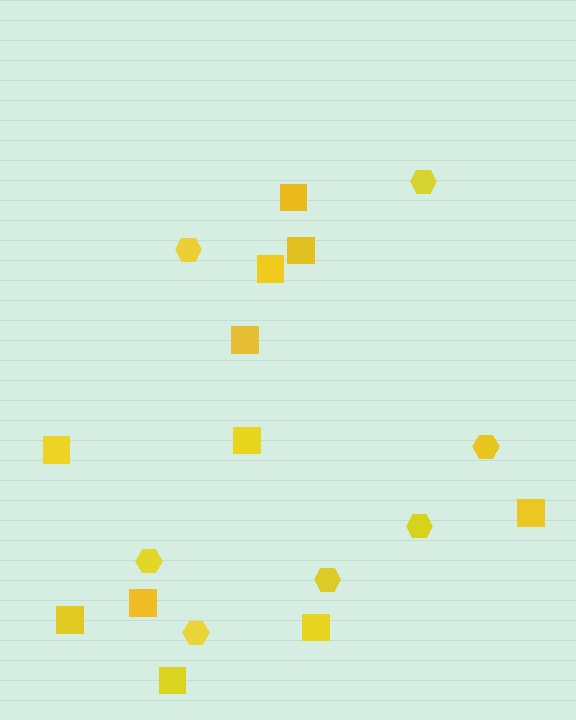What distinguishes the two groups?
There are 2 groups: one group of hexagons (7) and one group of squares (11).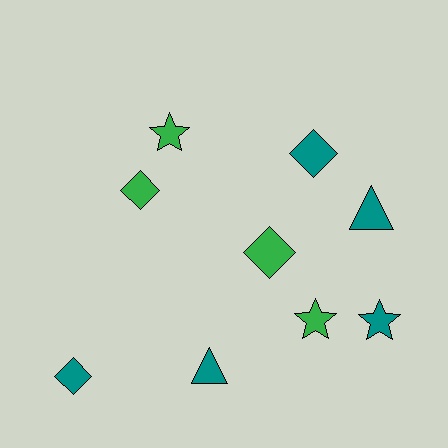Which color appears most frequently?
Teal, with 5 objects.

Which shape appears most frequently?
Diamond, with 4 objects.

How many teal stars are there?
There is 1 teal star.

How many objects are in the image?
There are 9 objects.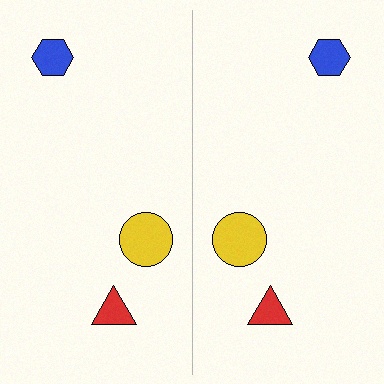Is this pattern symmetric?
Yes, this pattern has bilateral (reflection) symmetry.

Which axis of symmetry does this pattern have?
The pattern has a vertical axis of symmetry running through the center of the image.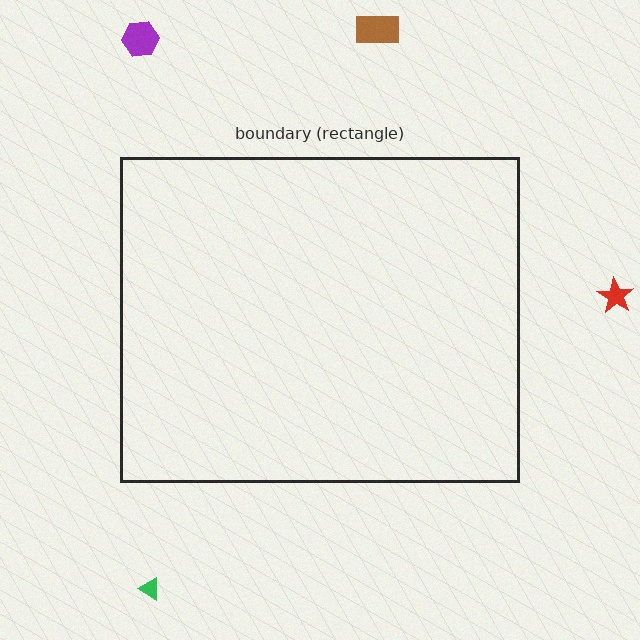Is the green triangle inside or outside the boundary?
Outside.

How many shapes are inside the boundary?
0 inside, 4 outside.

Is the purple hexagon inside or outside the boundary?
Outside.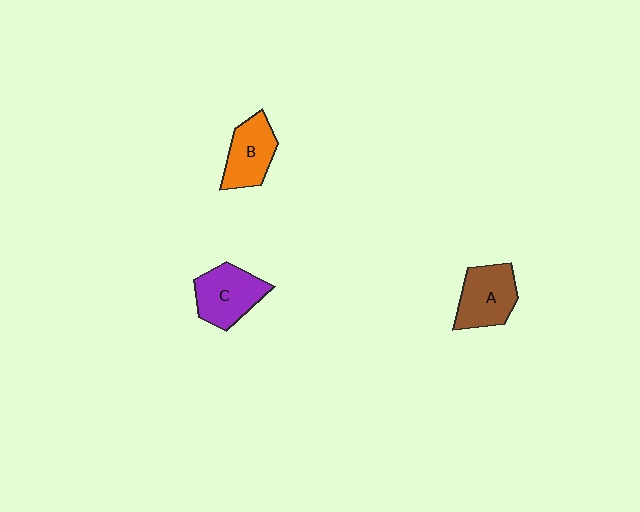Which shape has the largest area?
Shape C (purple).